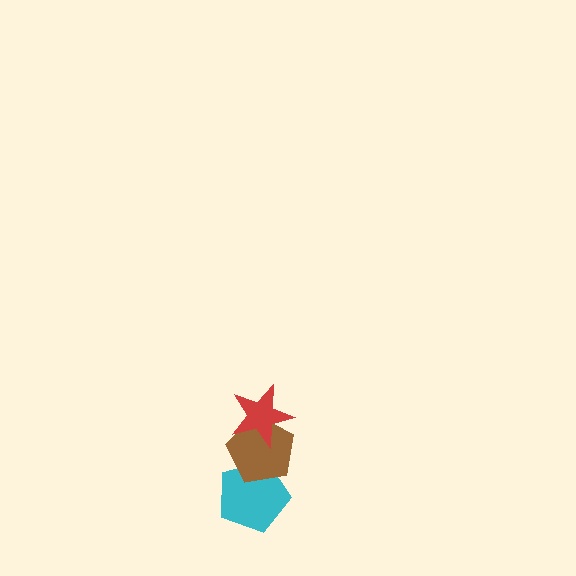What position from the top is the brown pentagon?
The brown pentagon is 2nd from the top.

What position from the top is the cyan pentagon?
The cyan pentagon is 3rd from the top.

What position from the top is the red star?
The red star is 1st from the top.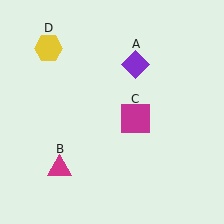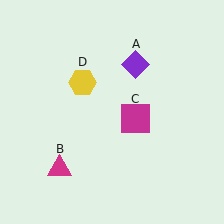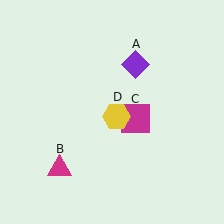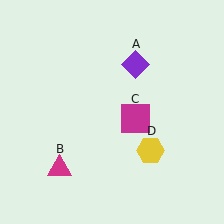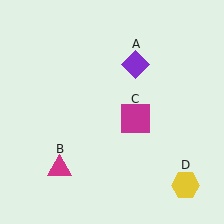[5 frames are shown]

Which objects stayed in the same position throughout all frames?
Purple diamond (object A) and magenta triangle (object B) and magenta square (object C) remained stationary.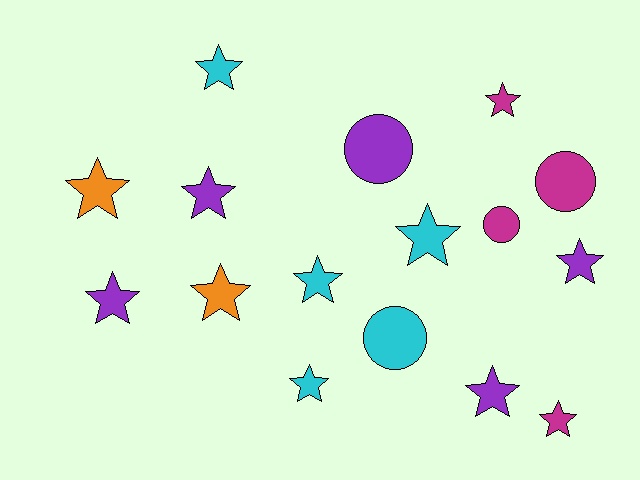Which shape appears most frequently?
Star, with 12 objects.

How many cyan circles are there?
There is 1 cyan circle.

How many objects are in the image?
There are 16 objects.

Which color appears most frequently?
Purple, with 5 objects.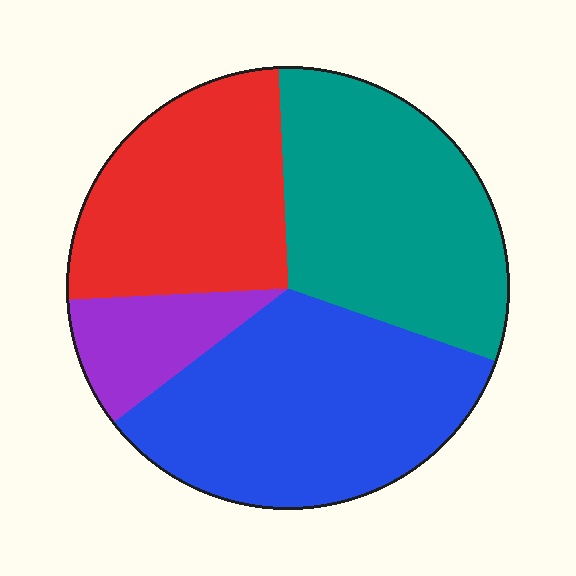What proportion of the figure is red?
Red takes up about one quarter (1/4) of the figure.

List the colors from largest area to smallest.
From largest to smallest: blue, teal, red, purple.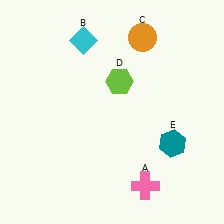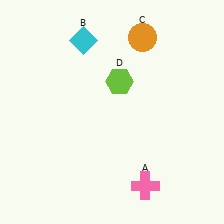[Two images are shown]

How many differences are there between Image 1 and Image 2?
There is 1 difference between the two images.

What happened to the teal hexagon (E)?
The teal hexagon (E) was removed in Image 2. It was in the bottom-right area of Image 1.